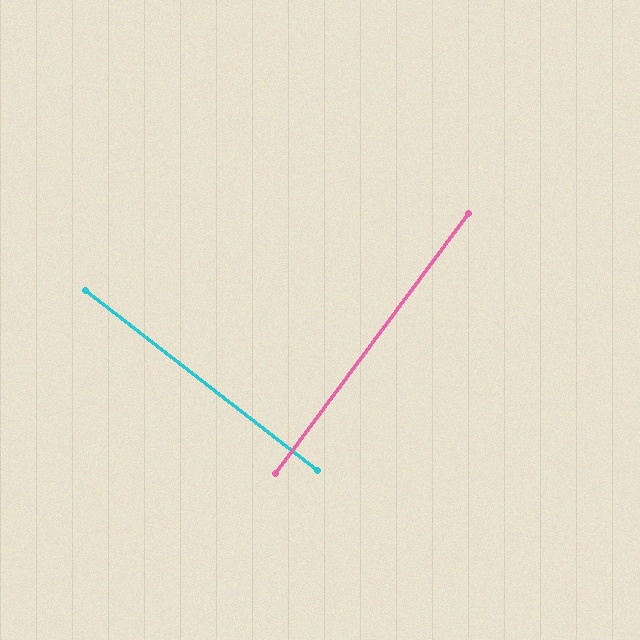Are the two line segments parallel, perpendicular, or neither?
Perpendicular — they meet at approximately 89°.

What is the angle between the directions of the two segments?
Approximately 89 degrees.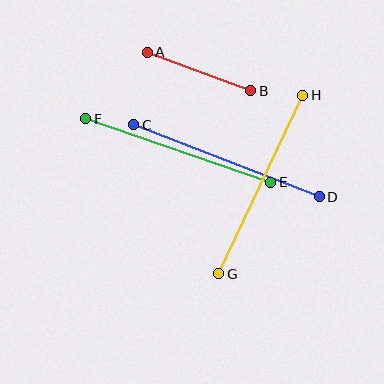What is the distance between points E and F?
The distance is approximately 196 pixels.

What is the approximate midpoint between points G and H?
The midpoint is at approximately (261, 185) pixels.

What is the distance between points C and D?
The distance is approximately 199 pixels.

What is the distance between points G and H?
The distance is approximately 197 pixels.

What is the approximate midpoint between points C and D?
The midpoint is at approximately (227, 161) pixels.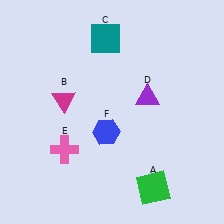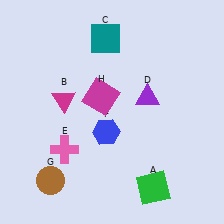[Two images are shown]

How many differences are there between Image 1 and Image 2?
There are 2 differences between the two images.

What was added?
A brown circle (G), a magenta square (H) were added in Image 2.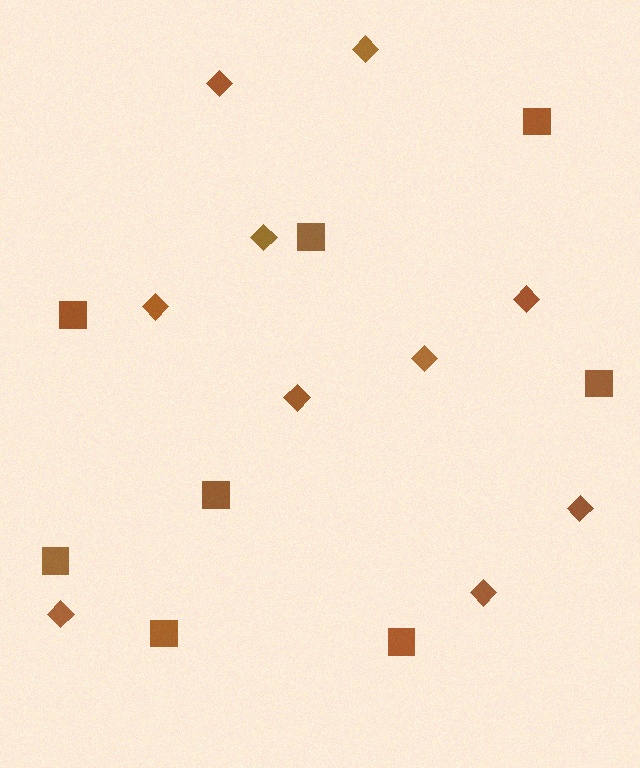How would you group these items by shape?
There are 2 groups: one group of diamonds (10) and one group of squares (8).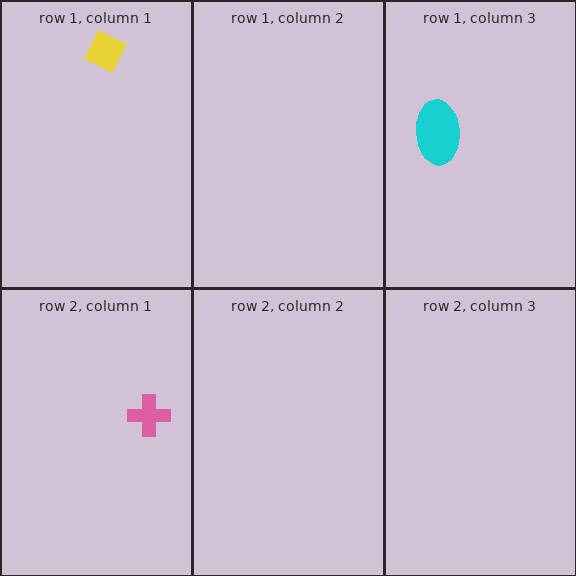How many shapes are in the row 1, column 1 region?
1.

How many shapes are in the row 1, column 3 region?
1.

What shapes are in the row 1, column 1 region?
The yellow diamond.